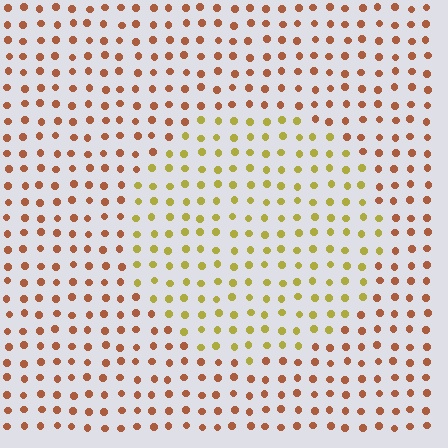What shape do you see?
I see a circle.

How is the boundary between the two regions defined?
The boundary is defined purely by a slight shift in hue (about 44 degrees). Spacing, size, and orientation are identical on both sides.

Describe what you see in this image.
The image is filled with small brown elements in a uniform arrangement. A circle-shaped region is visible where the elements are tinted to a slightly different hue, forming a subtle color boundary.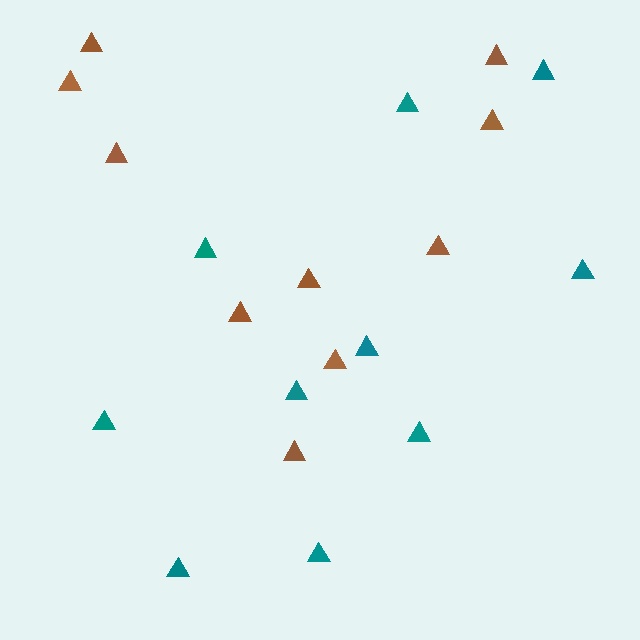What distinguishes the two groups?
There are 2 groups: one group of brown triangles (10) and one group of teal triangles (10).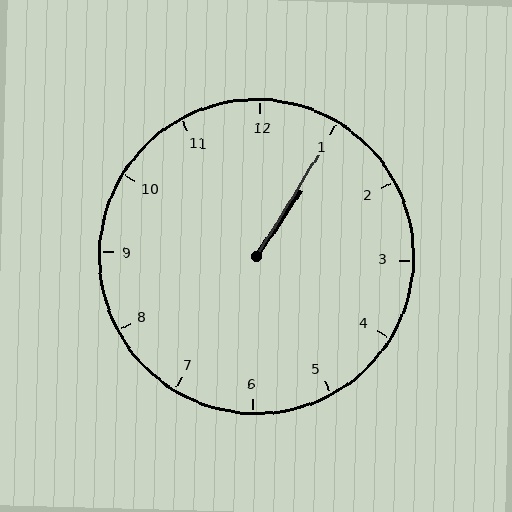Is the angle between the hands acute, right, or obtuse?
It is acute.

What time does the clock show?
1:05.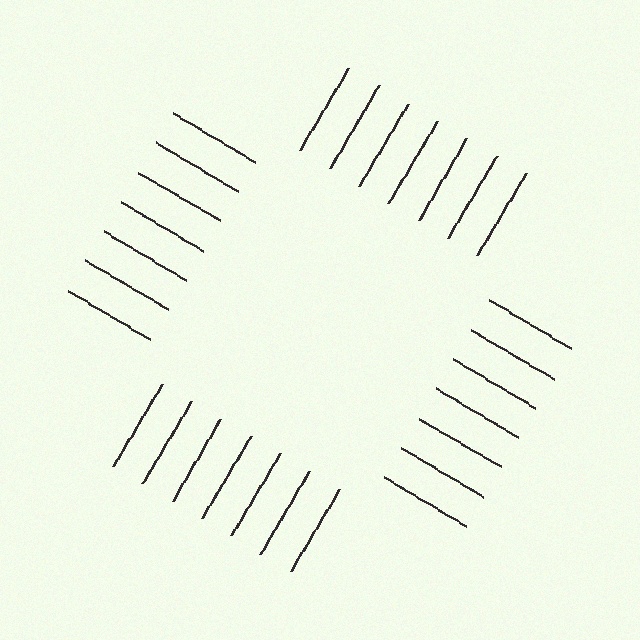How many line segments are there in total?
28 — 7 along each of the 4 edges.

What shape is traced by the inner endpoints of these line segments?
An illusory square — the line segments terminate on its edges but no continuous stroke is drawn.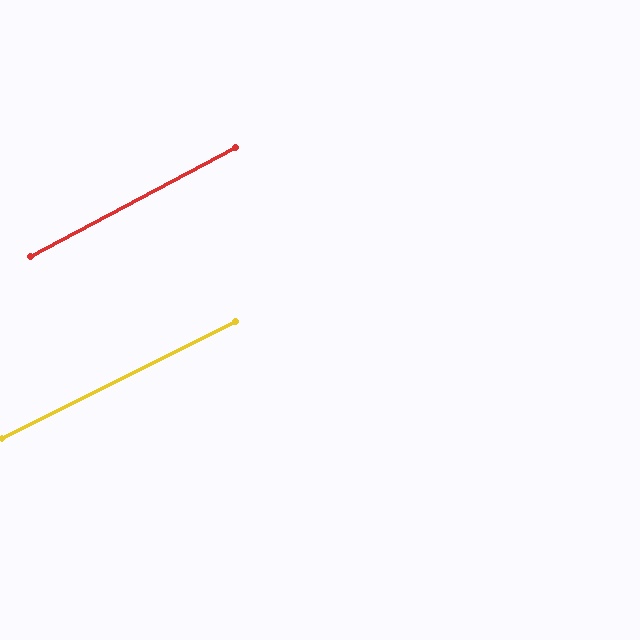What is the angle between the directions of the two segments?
Approximately 1 degree.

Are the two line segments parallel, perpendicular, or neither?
Parallel — their directions differ by only 1.4°.